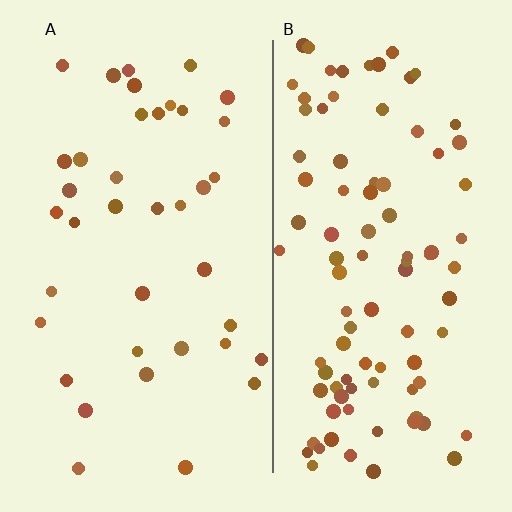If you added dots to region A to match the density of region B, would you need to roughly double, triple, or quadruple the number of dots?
Approximately double.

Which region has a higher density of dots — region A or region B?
B (the right).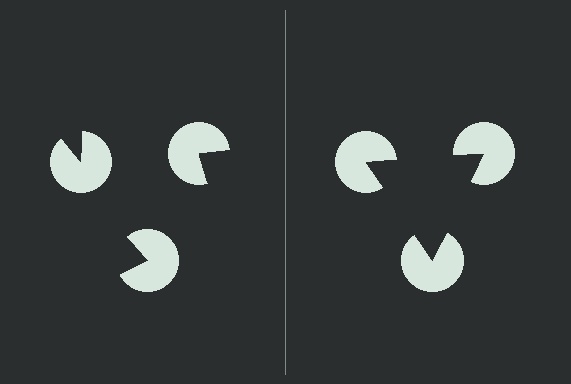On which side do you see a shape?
An illusory triangle appears on the right side. On the left side the wedge cuts are rotated, so no coherent shape forms.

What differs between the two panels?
The pac-man discs are positioned identically on both sides; only the wedge orientations differ. On the right they align to a triangle; on the left they are misaligned.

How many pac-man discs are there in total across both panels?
6 — 3 on each side.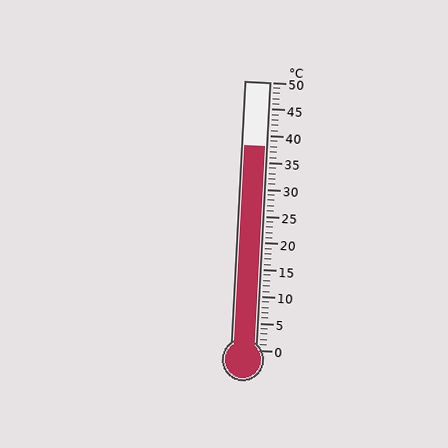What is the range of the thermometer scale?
The thermometer scale ranges from 0°C to 50°C.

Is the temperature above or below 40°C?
The temperature is below 40°C.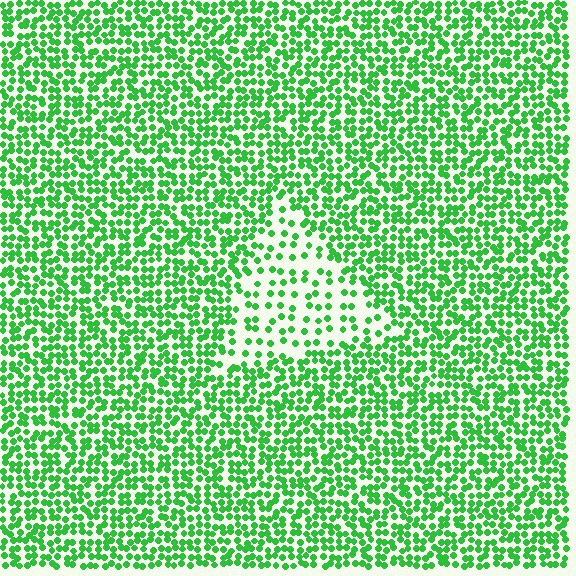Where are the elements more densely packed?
The elements are more densely packed outside the triangle boundary.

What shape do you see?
I see a triangle.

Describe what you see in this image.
The image contains small green elements arranged at two different densities. A triangle-shaped region is visible where the elements are less densely packed than the surrounding area.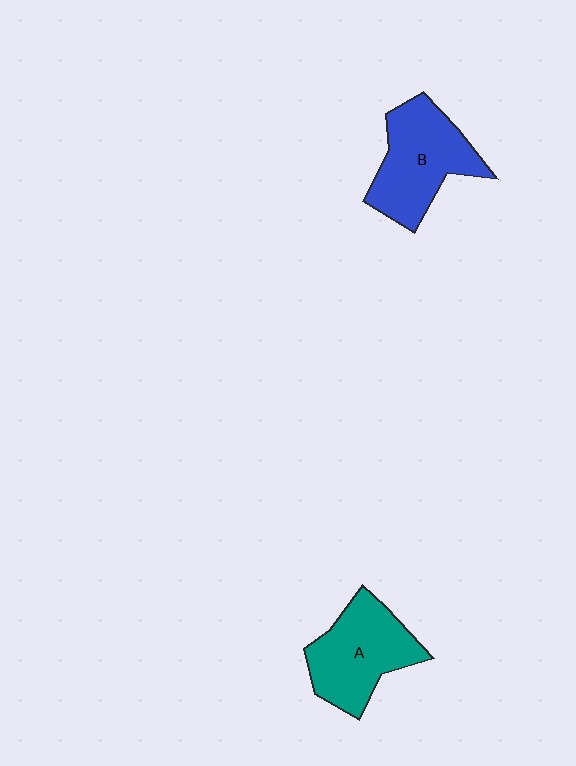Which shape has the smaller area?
Shape A (teal).